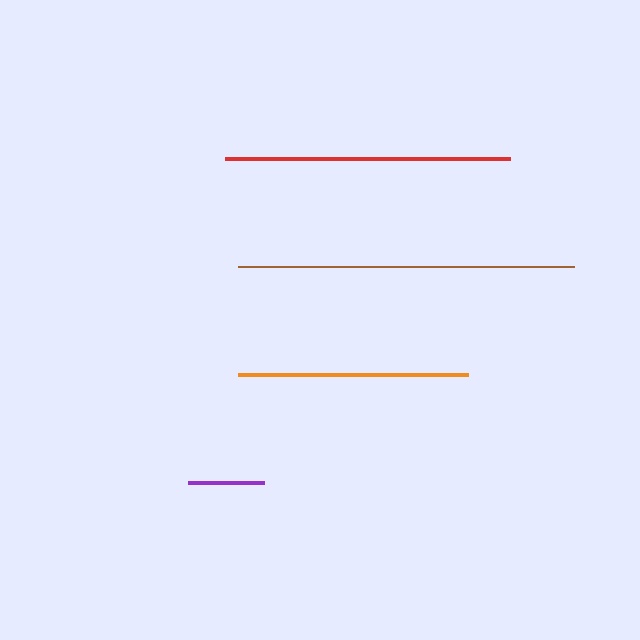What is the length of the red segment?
The red segment is approximately 286 pixels long.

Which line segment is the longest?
The brown line is the longest at approximately 336 pixels.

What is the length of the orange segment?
The orange segment is approximately 230 pixels long.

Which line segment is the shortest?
The purple line is the shortest at approximately 76 pixels.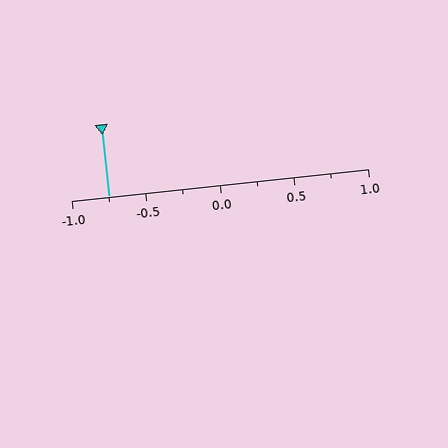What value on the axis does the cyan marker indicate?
The marker indicates approximately -0.75.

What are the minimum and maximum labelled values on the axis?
The axis runs from -1.0 to 1.0.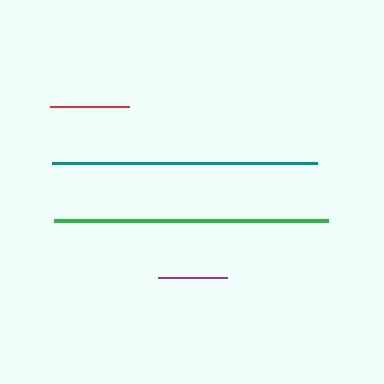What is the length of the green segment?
The green segment is approximately 274 pixels long.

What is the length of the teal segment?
The teal segment is approximately 265 pixels long.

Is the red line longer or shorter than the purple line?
The red line is longer than the purple line.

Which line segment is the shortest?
The purple line is the shortest at approximately 69 pixels.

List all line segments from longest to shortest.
From longest to shortest: green, teal, red, purple.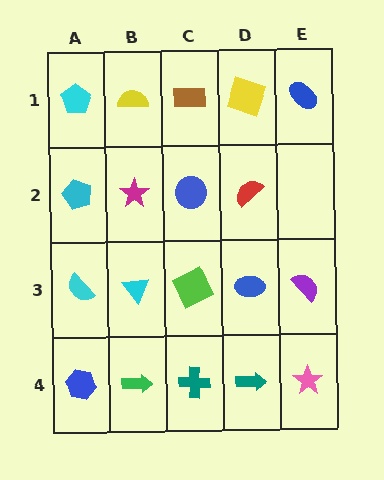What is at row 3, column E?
A purple semicircle.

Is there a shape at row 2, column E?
No, that cell is empty.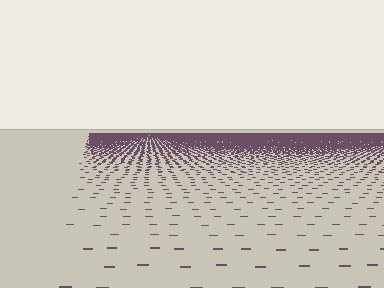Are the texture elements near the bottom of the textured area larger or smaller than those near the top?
Larger. Near the bottom, elements are closer to the viewer and appear at a bigger on-screen size.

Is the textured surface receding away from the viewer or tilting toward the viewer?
The surface is receding away from the viewer. Texture elements get smaller and denser toward the top.